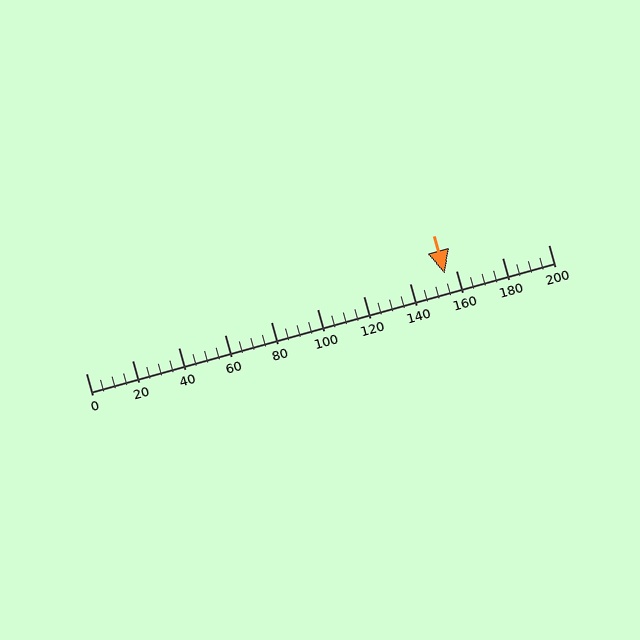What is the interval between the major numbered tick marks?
The major tick marks are spaced 20 units apart.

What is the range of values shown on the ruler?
The ruler shows values from 0 to 200.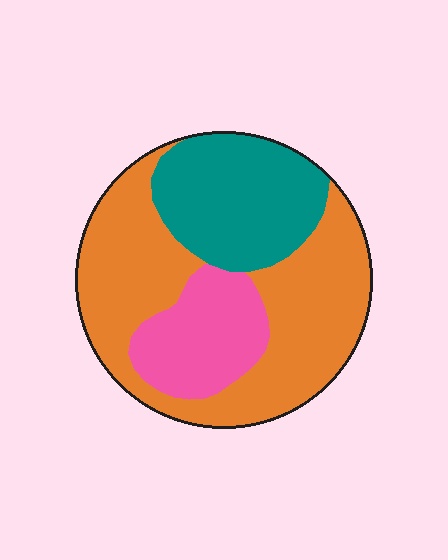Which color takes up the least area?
Pink, at roughly 20%.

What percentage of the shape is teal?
Teal takes up about one quarter (1/4) of the shape.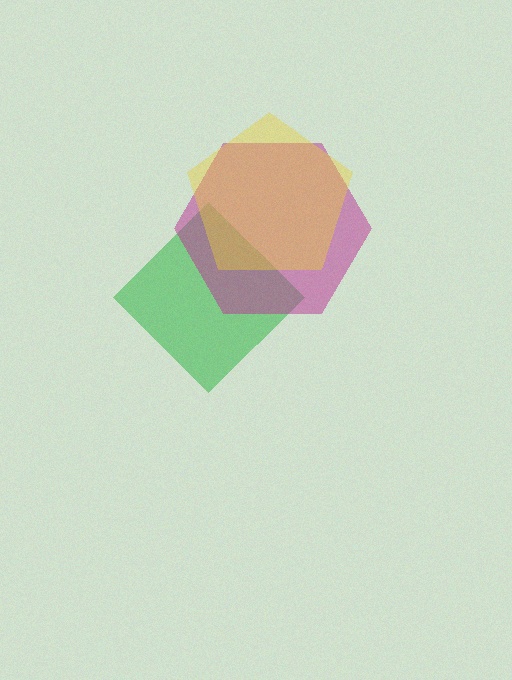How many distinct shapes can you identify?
There are 3 distinct shapes: a green diamond, a magenta hexagon, a yellow pentagon.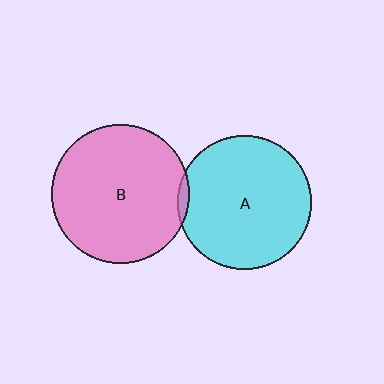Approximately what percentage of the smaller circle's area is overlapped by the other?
Approximately 5%.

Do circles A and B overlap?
Yes.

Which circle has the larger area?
Circle B (pink).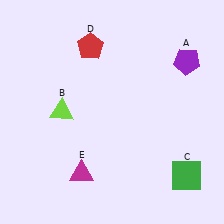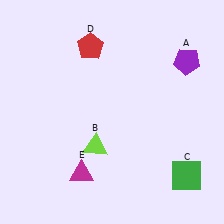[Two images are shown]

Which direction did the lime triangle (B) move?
The lime triangle (B) moved down.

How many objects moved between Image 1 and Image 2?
1 object moved between the two images.